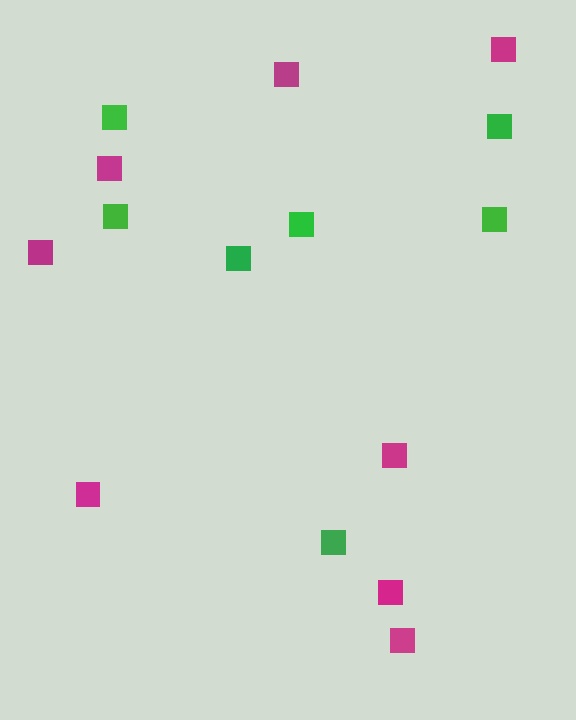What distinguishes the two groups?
There are 2 groups: one group of green squares (7) and one group of magenta squares (8).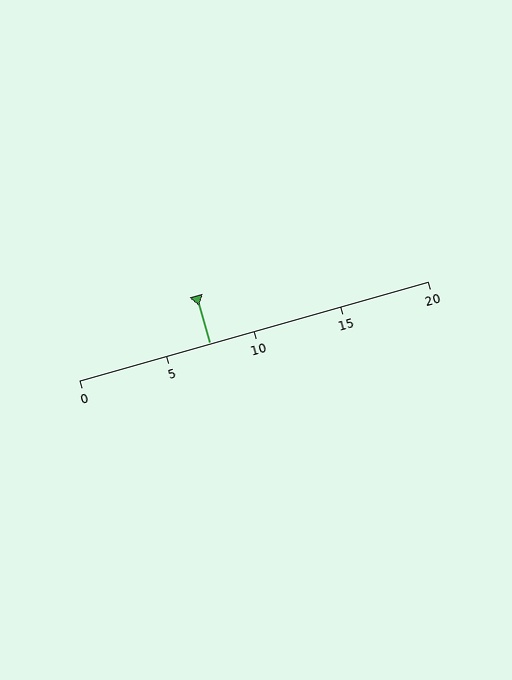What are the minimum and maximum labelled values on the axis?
The axis runs from 0 to 20.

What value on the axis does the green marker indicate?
The marker indicates approximately 7.5.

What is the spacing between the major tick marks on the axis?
The major ticks are spaced 5 apart.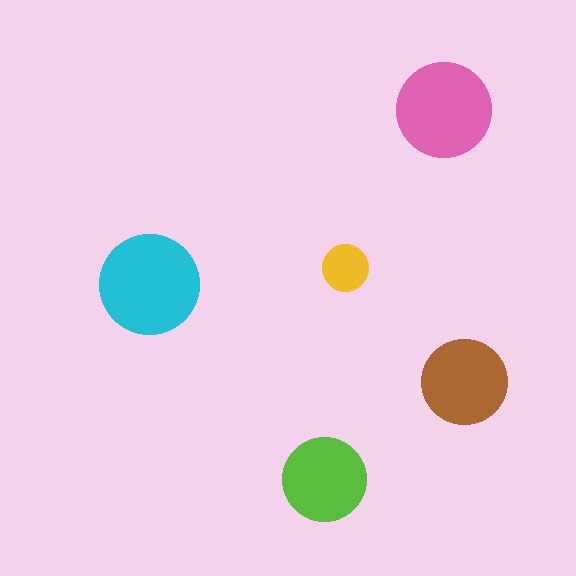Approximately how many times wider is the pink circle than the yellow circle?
About 2 times wider.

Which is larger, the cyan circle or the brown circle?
The cyan one.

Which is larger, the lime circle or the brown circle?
The brown one.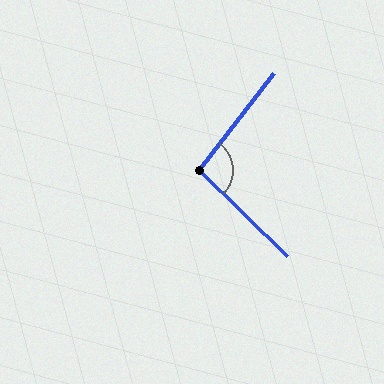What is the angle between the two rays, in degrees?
Approximately 97 degrees.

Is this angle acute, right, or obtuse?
It is obtuse.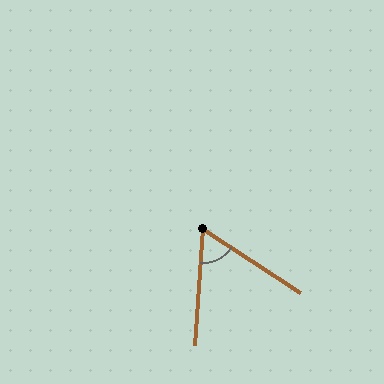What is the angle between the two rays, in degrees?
Approximately 61 degrees.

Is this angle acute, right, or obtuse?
It is acute.